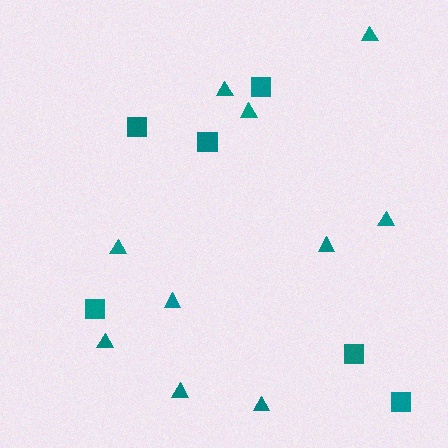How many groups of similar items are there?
There are 2 groups: one group of squares (6) and one group of triangles (10).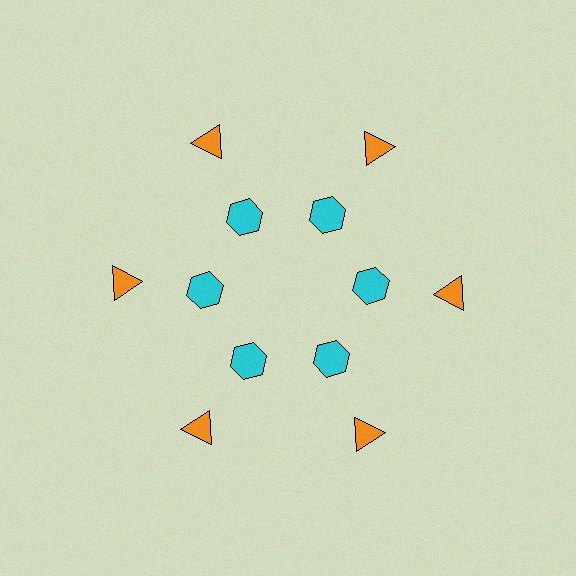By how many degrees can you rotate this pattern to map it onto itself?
The pattern maps onto itself every 60 degrees of rotation.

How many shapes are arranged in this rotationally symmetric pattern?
There are 12 shapes, arranged in 6 groups of 2.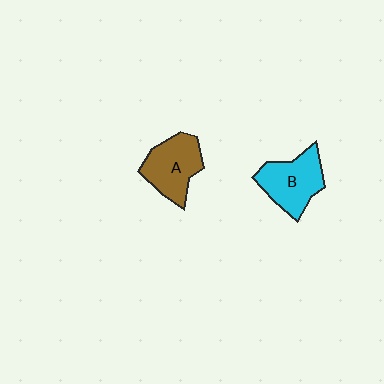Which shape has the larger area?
Shape B (cyan).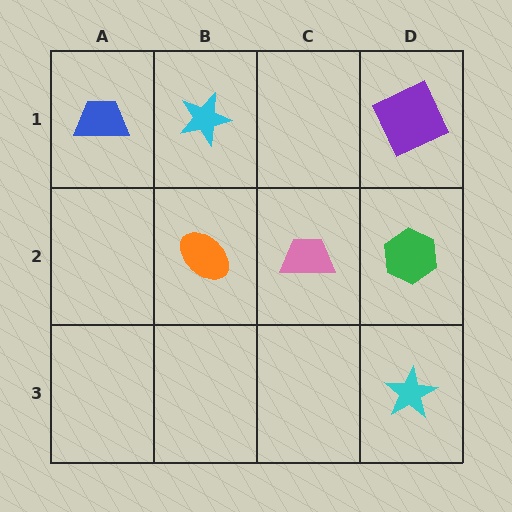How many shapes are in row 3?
1 shape.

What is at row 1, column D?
A purple square.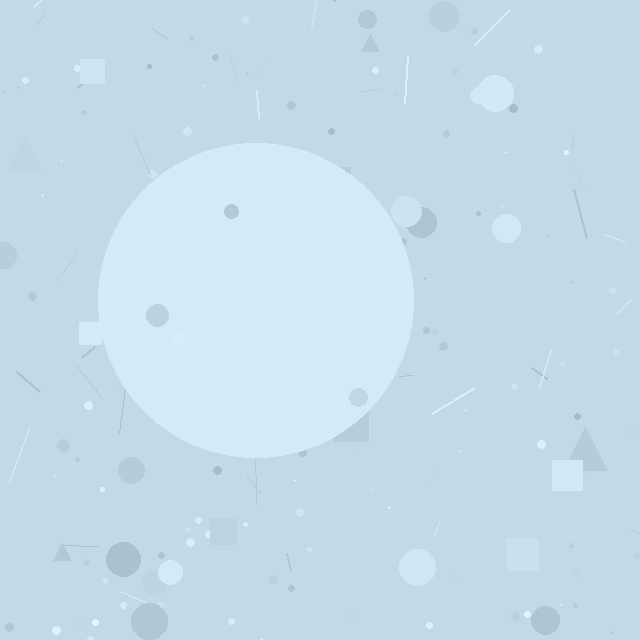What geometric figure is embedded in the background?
A circle is embedded in the background.